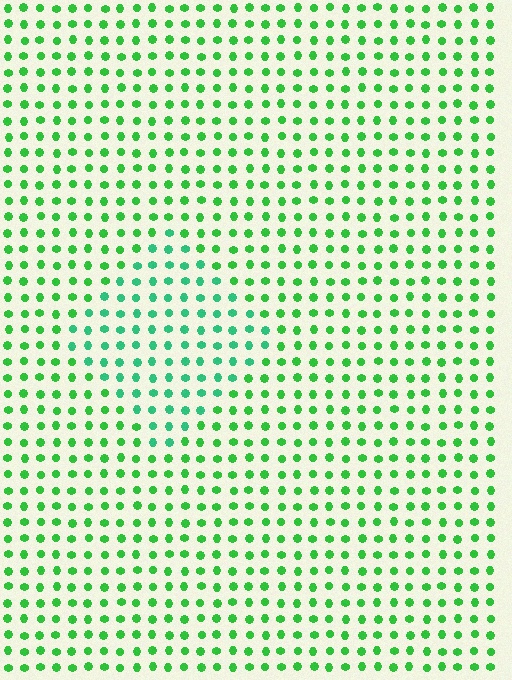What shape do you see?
I see a diamond.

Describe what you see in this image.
The image is filled with small green elements in a uniform arrangement. A diamond-shaped region is visible where the elements are tinted to a slightly different hue, forming a subtle color boundary.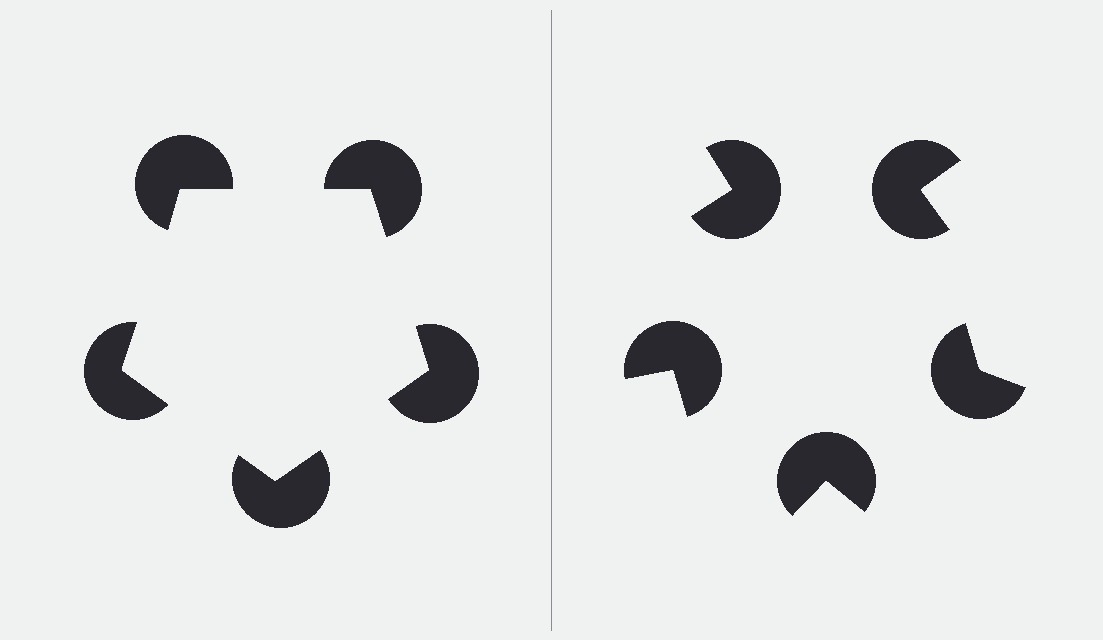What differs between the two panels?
The pac-man discs are positioned identically on both sides; only the wedge orientations differ. On the left they align to a pentagon; on the right they are misaligned.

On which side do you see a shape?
An illusory pentagon appears on the left side. On the right side the wedge cuts are rotated, so no coherent shape forms.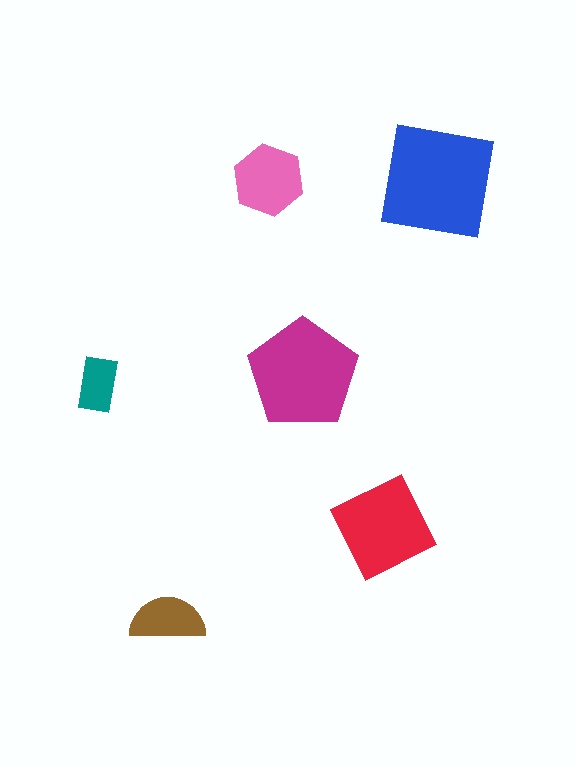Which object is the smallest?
The teal rectangle.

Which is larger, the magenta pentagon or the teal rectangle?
The magenta pentagon.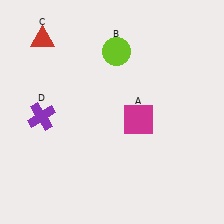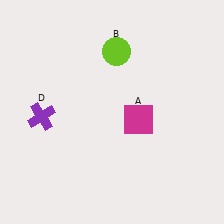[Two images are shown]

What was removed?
The red triangle (C) was removed in Image 2.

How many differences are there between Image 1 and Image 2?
There is 1 difference between the two images.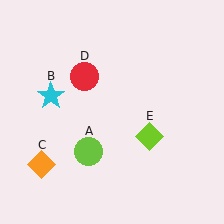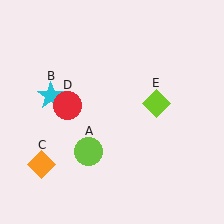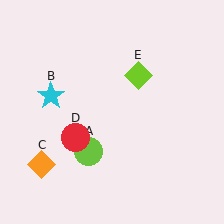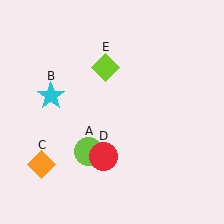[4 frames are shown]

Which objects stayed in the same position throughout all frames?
Lime circle (object A) and cyan star (object B) and orange diamond (object C) remained stationary.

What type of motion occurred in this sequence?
The red circle (object D), lime diamond (object E) rotated counterclockwise around the center of the scene.